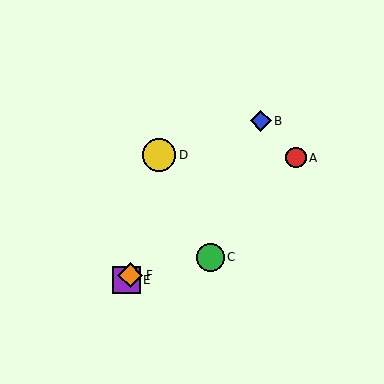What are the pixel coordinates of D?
Object D is at (159, 155).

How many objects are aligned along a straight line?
3 objects (B, E, F) are aligned along a straight line.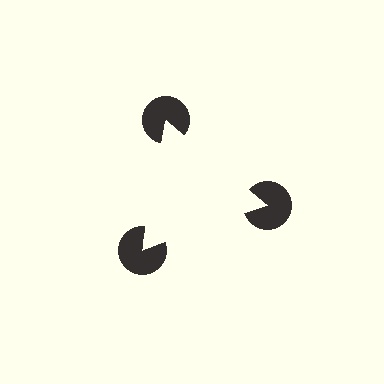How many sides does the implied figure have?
3 sides.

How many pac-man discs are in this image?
There are 3 — one at each vertex of the illusory triangle.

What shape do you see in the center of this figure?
An illusory triangle — its edges are inferred from the aligned wedge cuts in the pac-man discs, not physically drawn.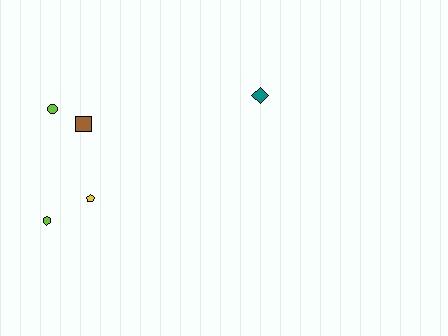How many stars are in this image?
There are no stars.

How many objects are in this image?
There are 5 objects.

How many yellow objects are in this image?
There is 1 yellow object.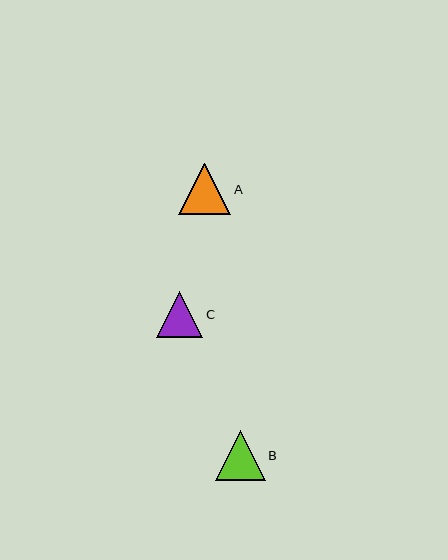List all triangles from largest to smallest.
From largest to smallest: A, B, C.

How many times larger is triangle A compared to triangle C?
Triangle A is approximately 1.1 times the size of triangle C.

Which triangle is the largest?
Triangle A is the largest with a size of approximately 52 pixels.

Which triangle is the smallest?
Triangle C is the smallest with a size of approximately 46 pixels.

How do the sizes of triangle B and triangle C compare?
Triangle B and triangle C are approximately the same size.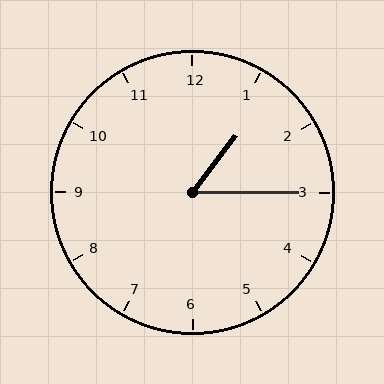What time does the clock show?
1:15.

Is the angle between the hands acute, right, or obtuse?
It is acute.